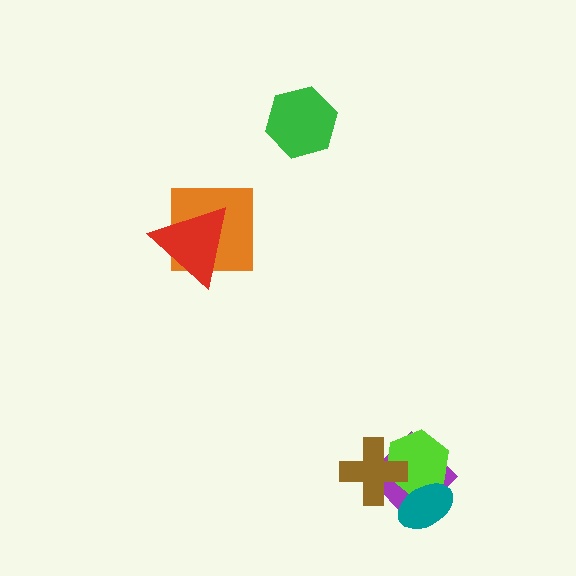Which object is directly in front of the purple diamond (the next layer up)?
The lime hexagon is directly in front of the purple diamond.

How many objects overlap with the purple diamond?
3 objects overlap with the purple diamond.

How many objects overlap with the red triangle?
1 object overlaps with the red triangle.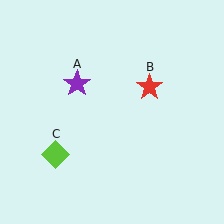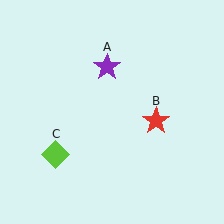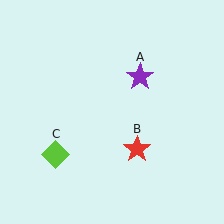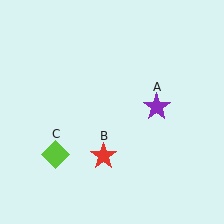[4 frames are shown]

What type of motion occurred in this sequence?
The purple star (object A), red star (object B) rotated clockwise around the center of the scene.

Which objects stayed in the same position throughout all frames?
Lime diamond (object C) remained stationary.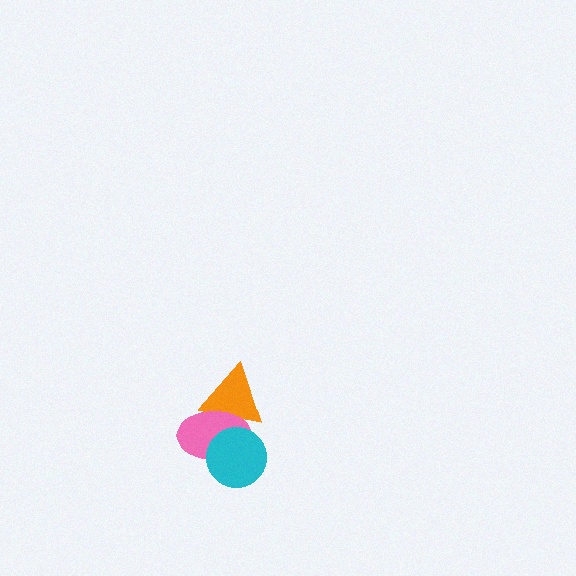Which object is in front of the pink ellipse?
The cyan circle is in front of the pink ellipse.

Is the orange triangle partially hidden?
Yes, it is partially covered by another shape.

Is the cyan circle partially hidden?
No, no other shape covers it.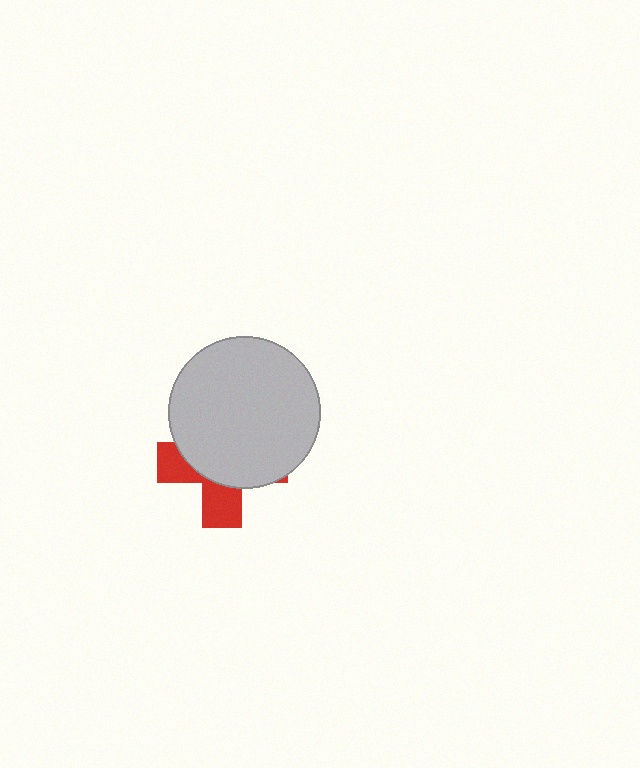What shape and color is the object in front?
The object in front is a light gray circle.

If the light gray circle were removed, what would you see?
You would see the complete red cross.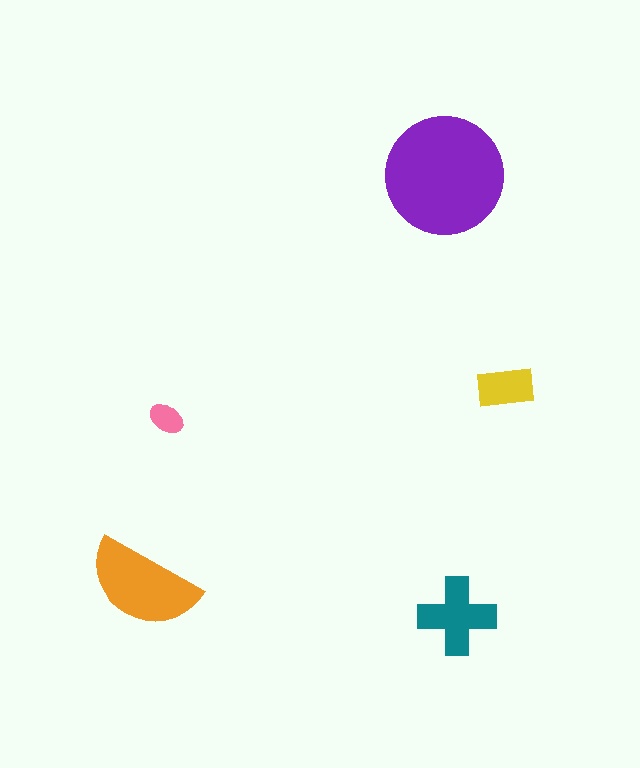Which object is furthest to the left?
The orange semicircle is leftmost.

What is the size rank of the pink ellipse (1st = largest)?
5th.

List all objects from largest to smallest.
The purple circle, the orange semicircle, the teal cross, the yellow rectangle, the pink ellipse.